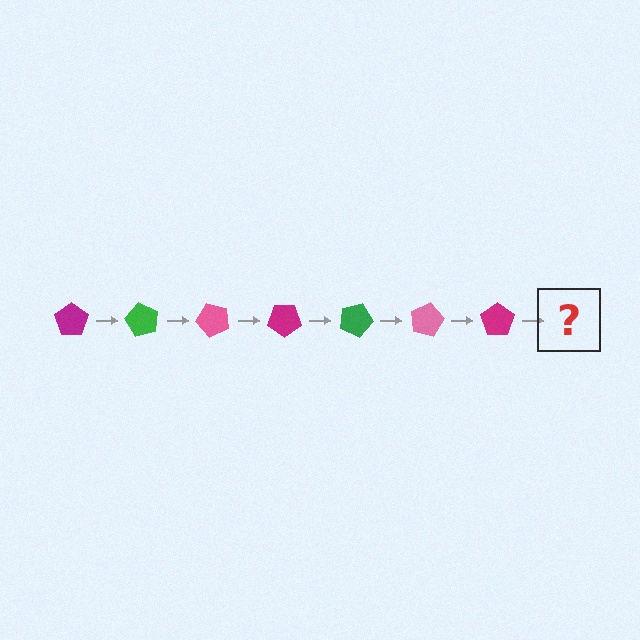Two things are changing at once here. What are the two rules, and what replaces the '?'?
The two rules are that it rotates 60 degrees each step and the color cycles through magenta, green, and pink. The '?' should be a green pentagon, rotated 420 degrees from the start.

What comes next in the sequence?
The next element should be a green pentagon, rotated 420 degrees from the start.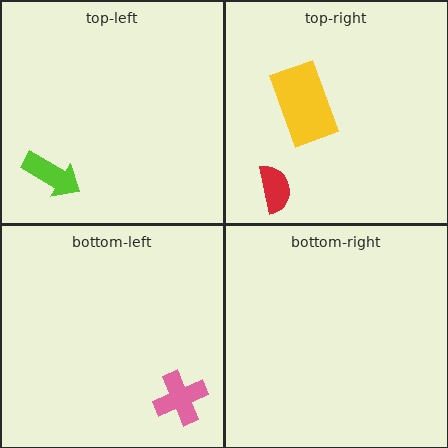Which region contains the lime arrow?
The top-left region.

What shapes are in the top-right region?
The yellow rectangle, the red semicircle.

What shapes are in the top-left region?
The lime arrow.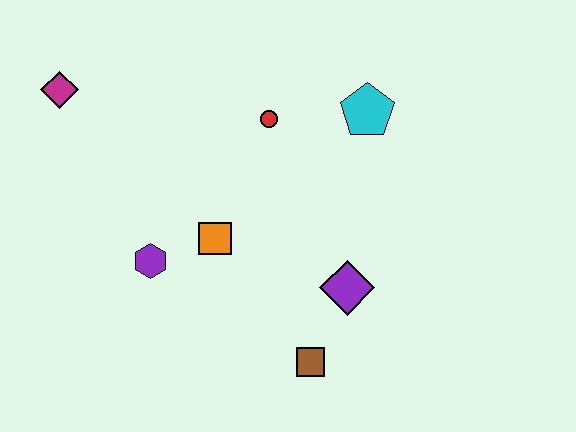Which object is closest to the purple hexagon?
The orange square is closest to the purple hexagon.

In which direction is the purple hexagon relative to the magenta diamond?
The purple hexagon is below the magenta diamond.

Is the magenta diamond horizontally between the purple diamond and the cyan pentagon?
No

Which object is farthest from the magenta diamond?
The brown square is farthest from the magenta diamond.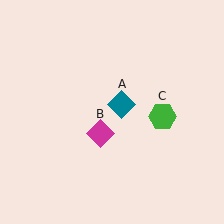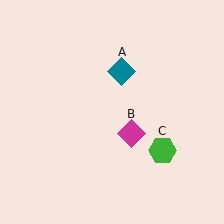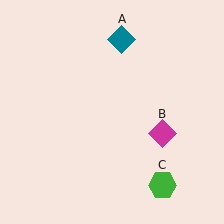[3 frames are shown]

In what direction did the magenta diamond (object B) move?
The magenta diamond (object B) moved right.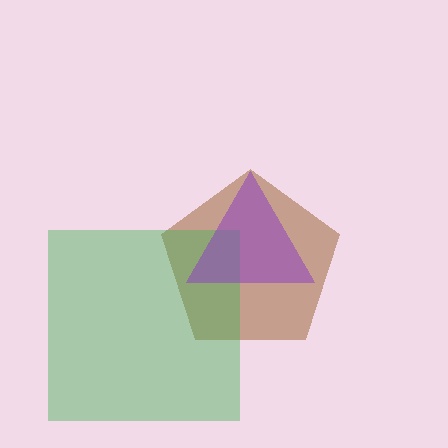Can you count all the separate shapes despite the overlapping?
Yes, there are 3 separate shapes.